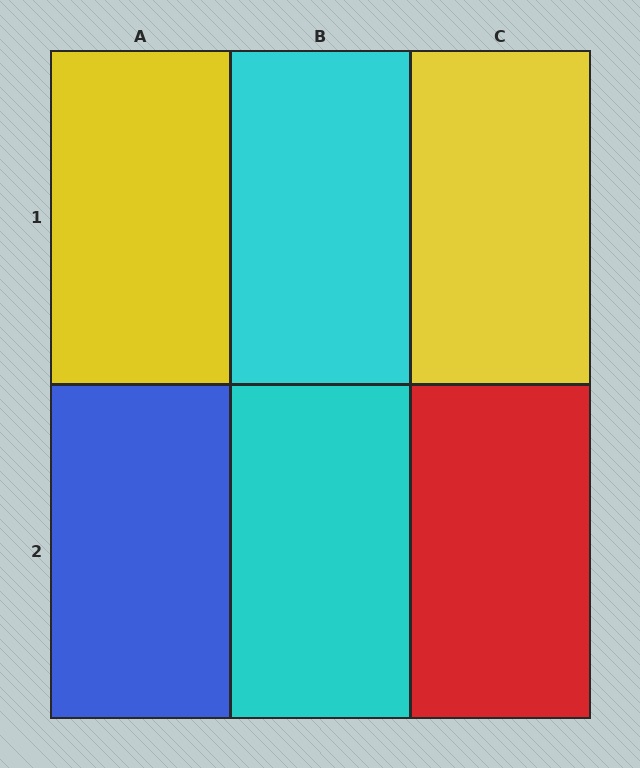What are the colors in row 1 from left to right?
Yellow, cyan, yellow.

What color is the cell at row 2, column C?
Red.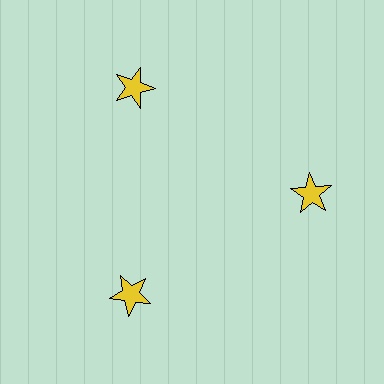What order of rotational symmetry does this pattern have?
This pattern has 3-fold rotational symmetry.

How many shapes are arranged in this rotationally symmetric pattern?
There are 3 shapes, arranged in 3 groups of 1.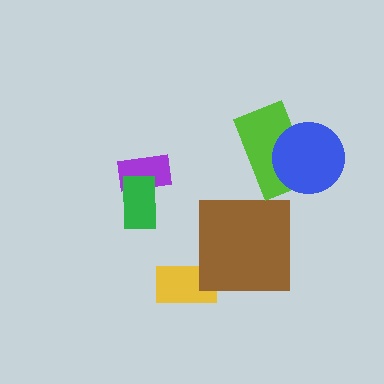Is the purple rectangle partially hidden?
Yes, it is partially covered by another shape.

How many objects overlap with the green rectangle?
1 object overlaps with the green rectangle.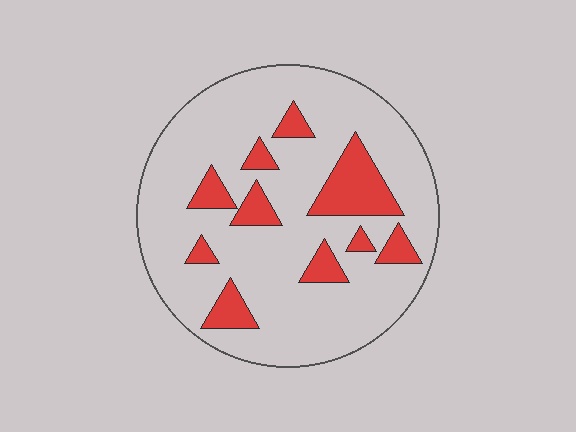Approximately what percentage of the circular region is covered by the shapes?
Approximately 20%.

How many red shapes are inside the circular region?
10.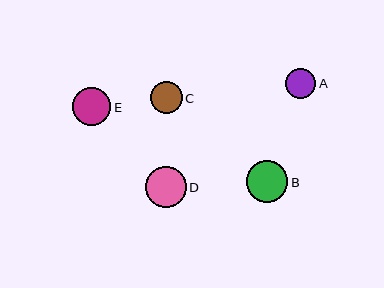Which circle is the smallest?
Circle A is the smallest with a size of approximately 30 pixels.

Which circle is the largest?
Circle B is the largest with a size of approximately 42 pixels.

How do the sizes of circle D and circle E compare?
Circle D and circle E are approximately the same size.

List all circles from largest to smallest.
From largest to smallest: B, D, E, C, A.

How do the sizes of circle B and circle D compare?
Circle B and circle D are approximately the same size.